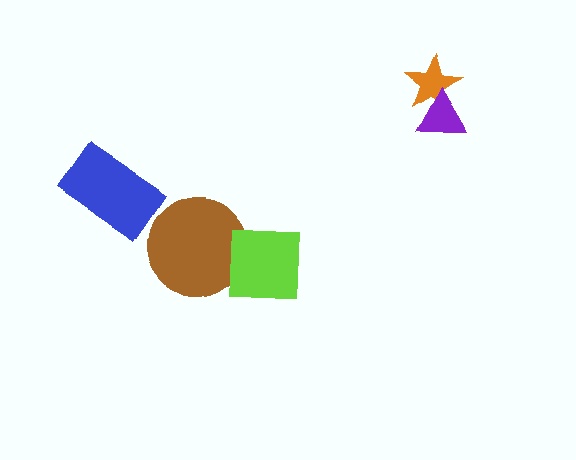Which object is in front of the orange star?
The purple triangle is in front of the orange star.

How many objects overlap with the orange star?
1 object overlaps with the orange star.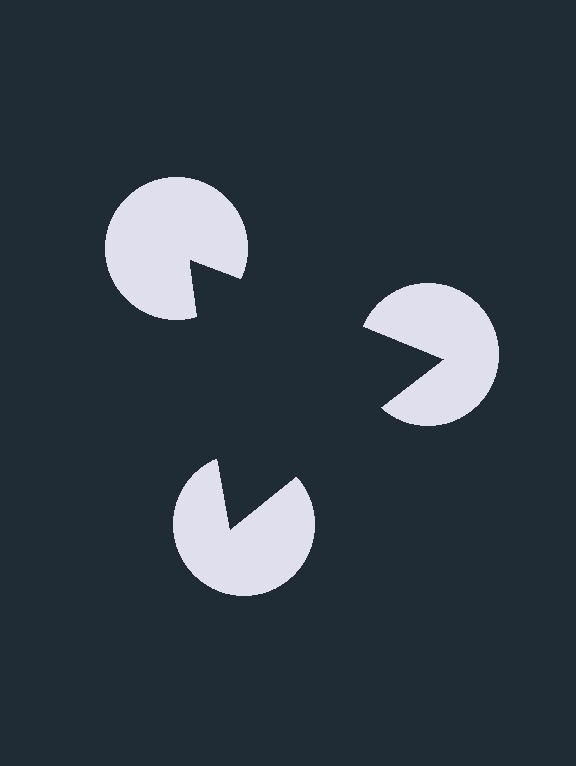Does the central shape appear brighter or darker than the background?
It typically appears slightly darker than the background, even though no actual brightness change is drawn.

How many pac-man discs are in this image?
There are 3 — one at each vertex of the illusory triangle.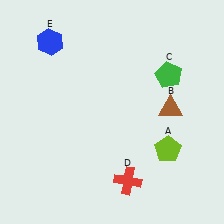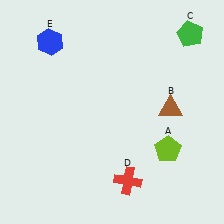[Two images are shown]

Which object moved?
The green pentagon (C) moved up.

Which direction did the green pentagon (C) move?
The green pentagon (C) moved up.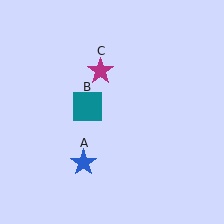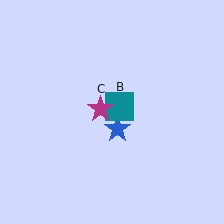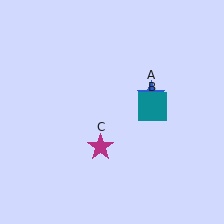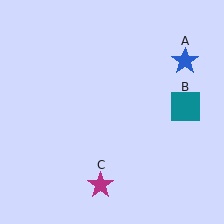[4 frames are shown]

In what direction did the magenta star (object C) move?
The magenta star (object C) moved down.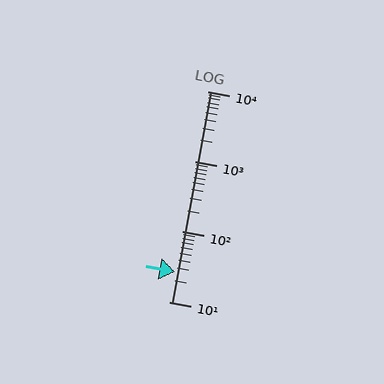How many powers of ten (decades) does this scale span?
The scale spans 3 decades, from 10 to 10000.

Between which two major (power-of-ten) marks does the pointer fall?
The pointer is between 10 and 100.